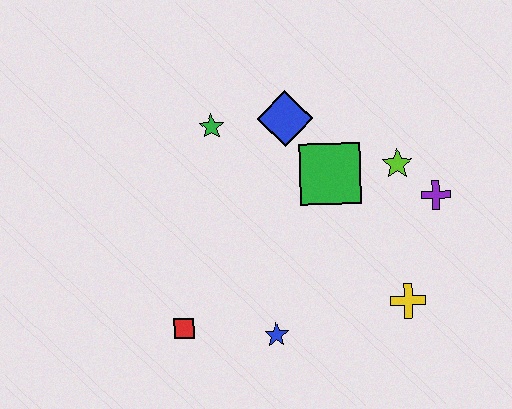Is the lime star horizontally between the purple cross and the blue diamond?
Yes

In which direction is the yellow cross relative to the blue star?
The yellow cross is to the right of the blue star.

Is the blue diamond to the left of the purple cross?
Yes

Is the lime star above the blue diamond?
No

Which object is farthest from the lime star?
The red square is farthest from the lime star.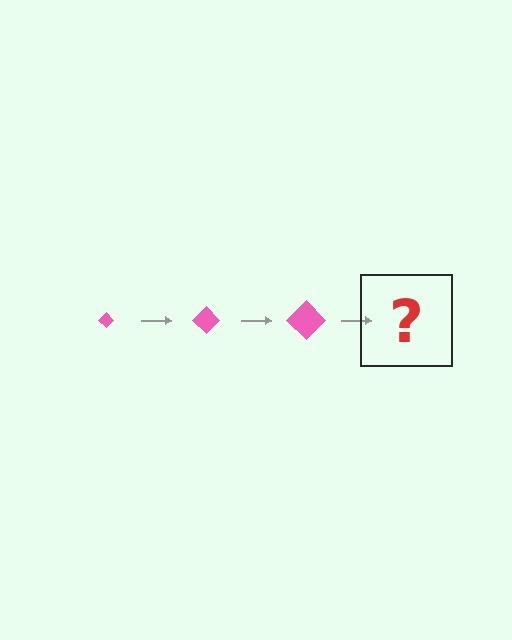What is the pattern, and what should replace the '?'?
The pattern is that the diamond gets progressively larger each step. The '?' should be a pink diamond, larger than the previous one.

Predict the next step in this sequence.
The next step is a pink diamond, larger than the previous one.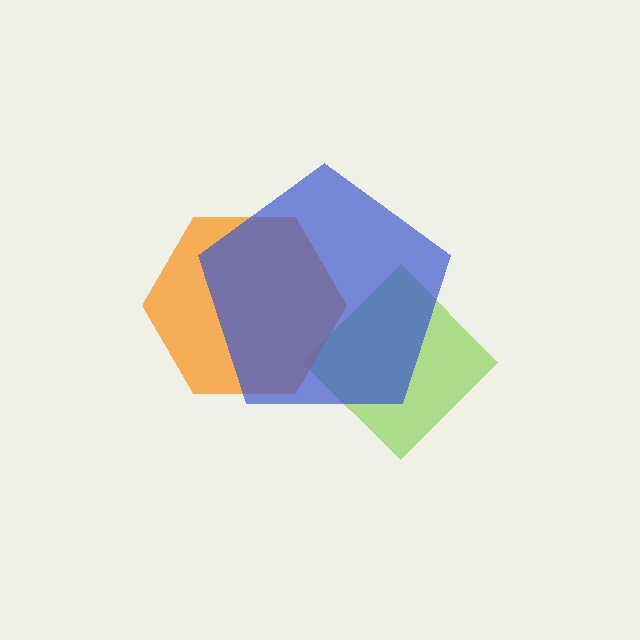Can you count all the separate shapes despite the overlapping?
Yes, there are 3 separate shapes.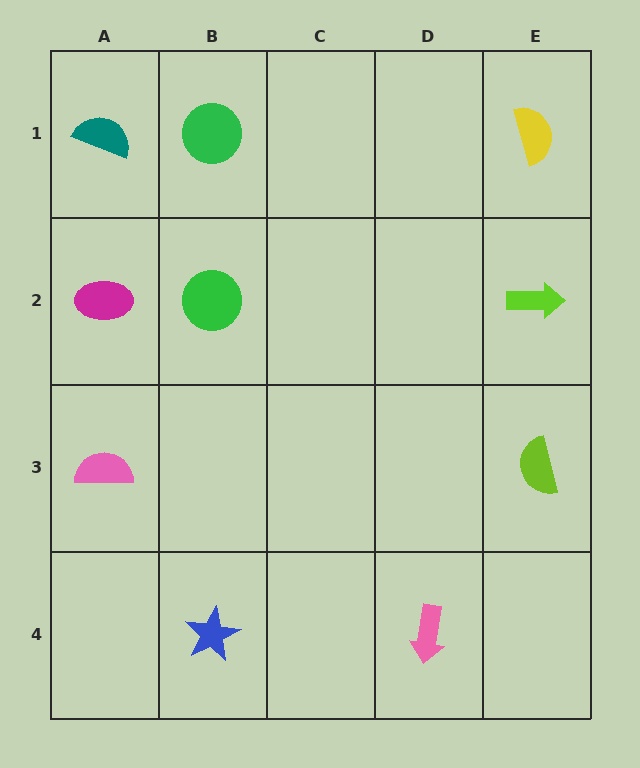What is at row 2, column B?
A green circle.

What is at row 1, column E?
A yellow semicircle.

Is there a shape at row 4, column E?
No, that cell is empty.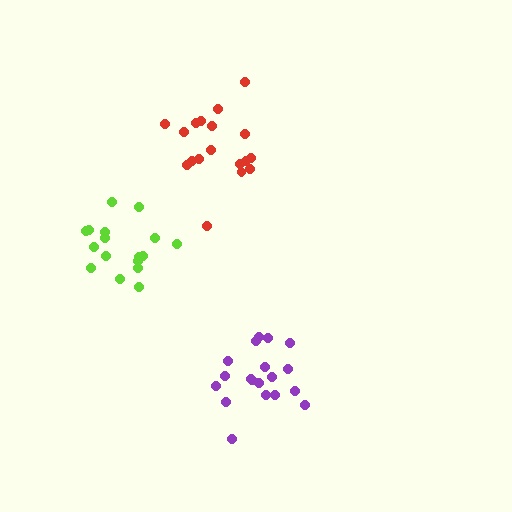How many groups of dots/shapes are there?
There are 3 groups.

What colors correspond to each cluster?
The clusters are colored: red, lime, purple.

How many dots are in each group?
Group 1: 18 dots, Group 2: 17 dots, Group 3: 19 dots (54 total).